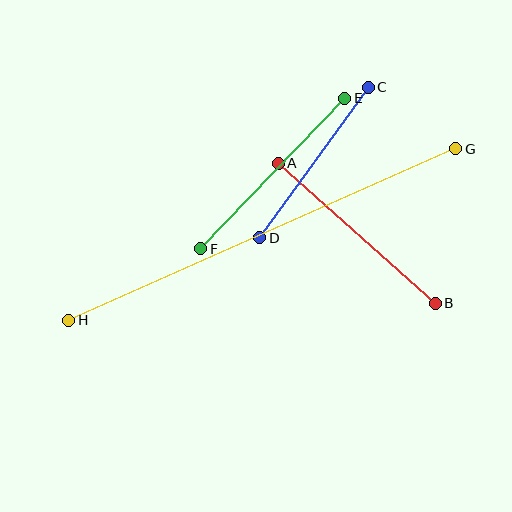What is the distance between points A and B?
The distance is approximately 211 pixels.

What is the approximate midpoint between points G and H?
The midpoint is at approximately (262, 235) pixels.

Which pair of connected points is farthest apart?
Points G and H are farthest apart.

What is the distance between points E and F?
The distance is approximately 208 pixels.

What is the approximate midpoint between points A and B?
The midpoint is at approximately (357, 233) pixels.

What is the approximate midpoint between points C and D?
The midpoint is at approximately (314, 163) pixels.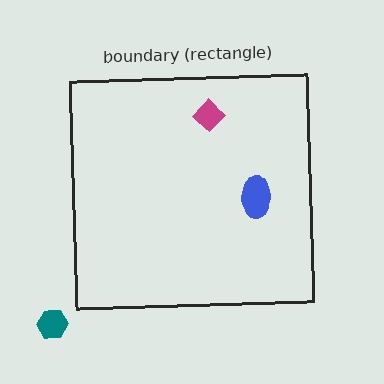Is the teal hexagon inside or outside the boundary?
Outside.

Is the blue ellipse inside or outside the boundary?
Inside.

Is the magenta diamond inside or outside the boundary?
Inside.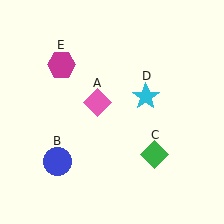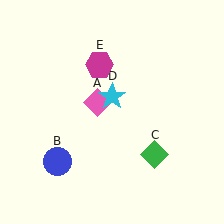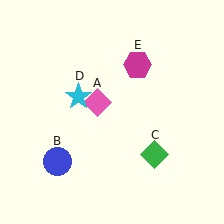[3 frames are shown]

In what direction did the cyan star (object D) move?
The cyan star (object D) moved left.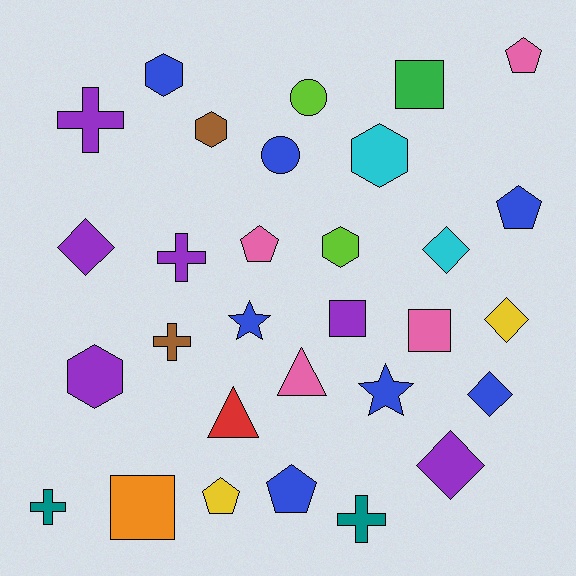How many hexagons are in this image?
There are 5 hexagons.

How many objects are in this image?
There are 30 objects.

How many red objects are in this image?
There is 1 red object.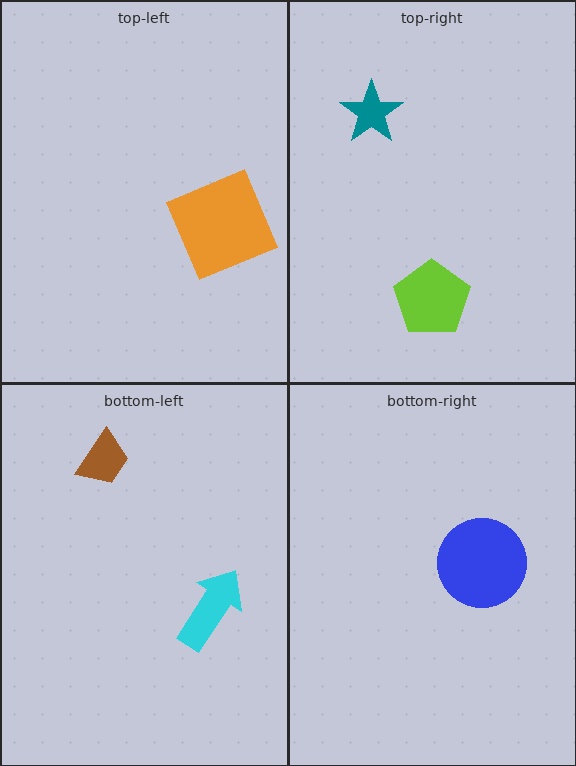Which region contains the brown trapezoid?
The bottom-left region.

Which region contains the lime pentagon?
The top-right region.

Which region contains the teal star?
The top-right region.